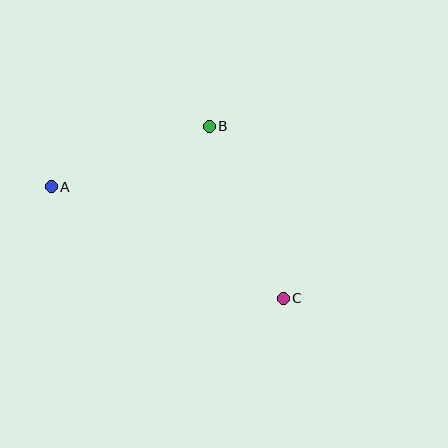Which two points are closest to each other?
Points A and B are closest to each other.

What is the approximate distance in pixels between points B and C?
The distance between B and C is approximately 187 pixels.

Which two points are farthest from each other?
Points A and C are farthest from each other.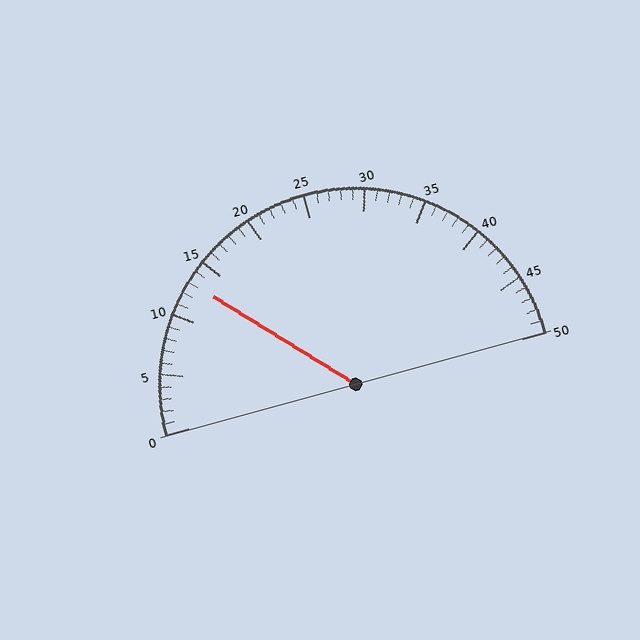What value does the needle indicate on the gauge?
The needle indicates approximately 13.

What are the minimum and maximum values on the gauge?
The gauge ranges from 0 to 50.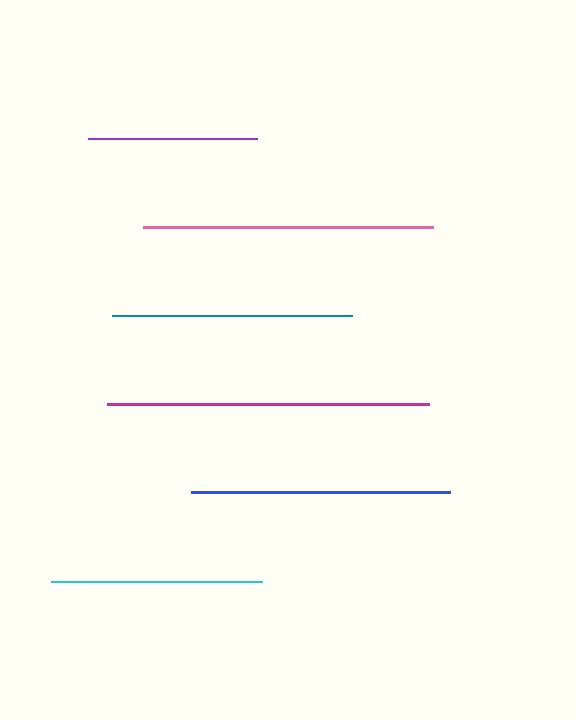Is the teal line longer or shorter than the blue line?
The blue line is longer than the teal line.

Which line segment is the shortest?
The purple line is the shortest at approximately 169 pixels.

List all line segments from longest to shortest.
From longest to shortest: magenta, pink, blue, teal, cyan, purple.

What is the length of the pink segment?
The pink segment is approximately 290 pixels long.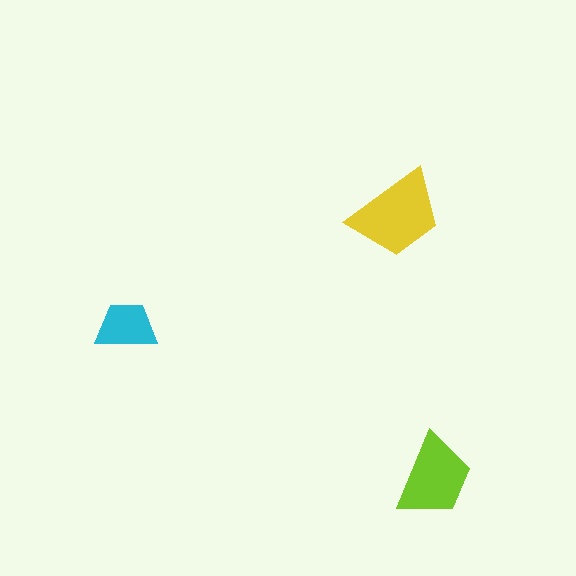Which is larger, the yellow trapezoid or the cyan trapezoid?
The yellow one.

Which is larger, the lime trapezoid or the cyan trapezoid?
The lime one.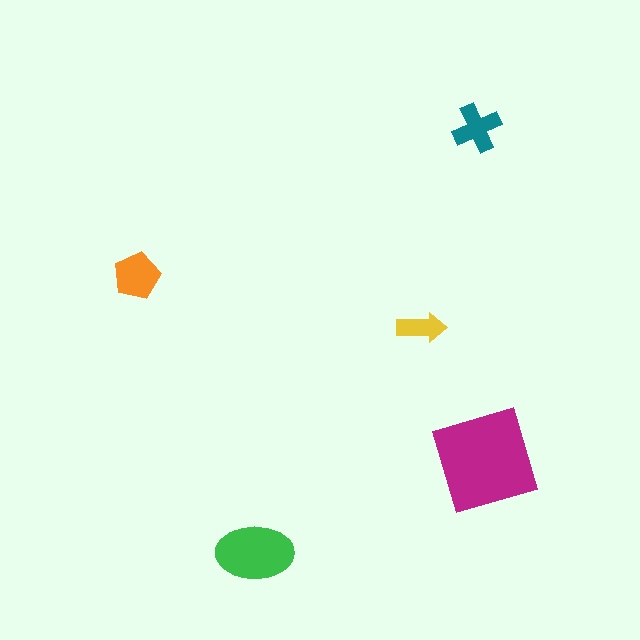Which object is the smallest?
The yellow arrow.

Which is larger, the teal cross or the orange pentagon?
The orange pentagon.